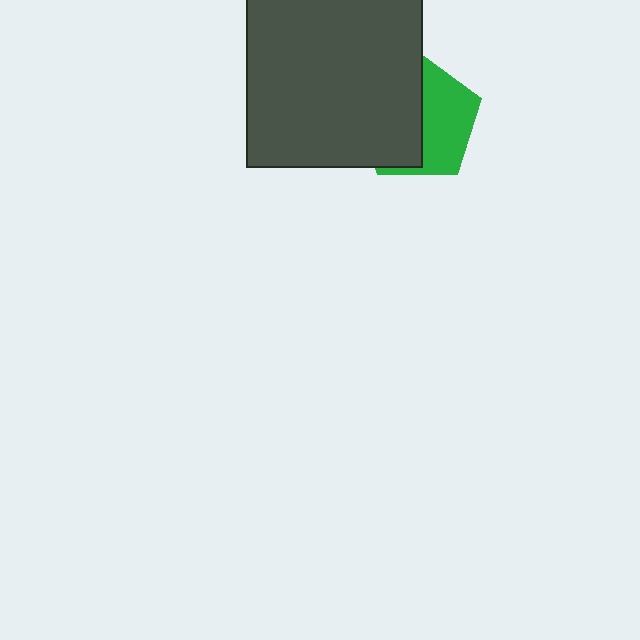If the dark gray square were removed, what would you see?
You would see the complete green pentagon.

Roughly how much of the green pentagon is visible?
About half of it is visible (roughly 47%).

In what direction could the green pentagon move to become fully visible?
The green pentagon could move right. That would shift it out from behind the dark gray square entirely.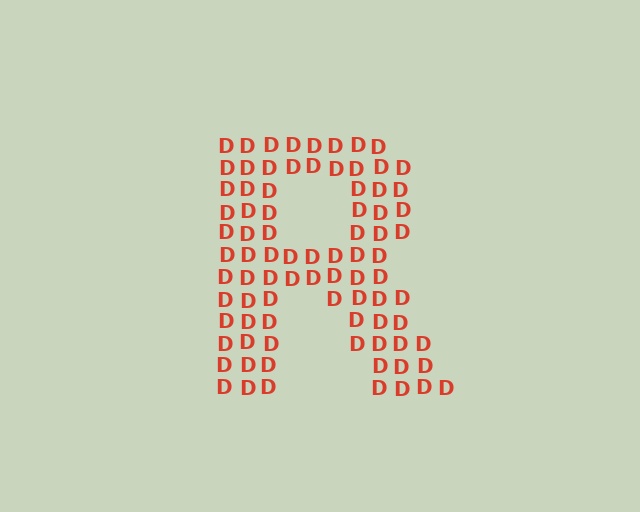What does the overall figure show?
The overall figure shows the letter R.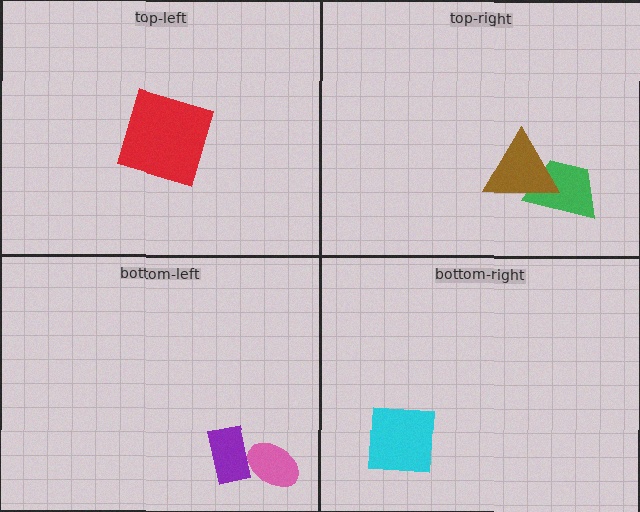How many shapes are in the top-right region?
2.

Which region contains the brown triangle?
The top-right region.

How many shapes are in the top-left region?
1.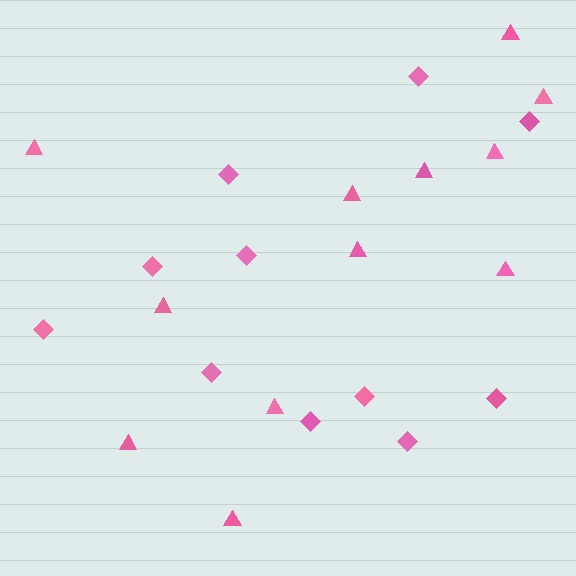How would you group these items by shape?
There are 2 groups: one group of diamonds (11) and one group of triangles (12).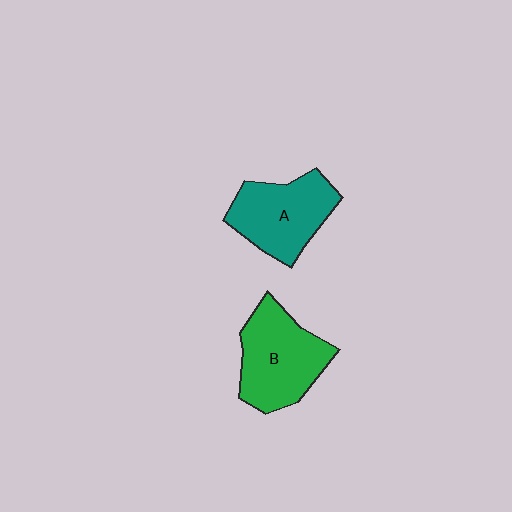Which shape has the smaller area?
Shape A (teal).